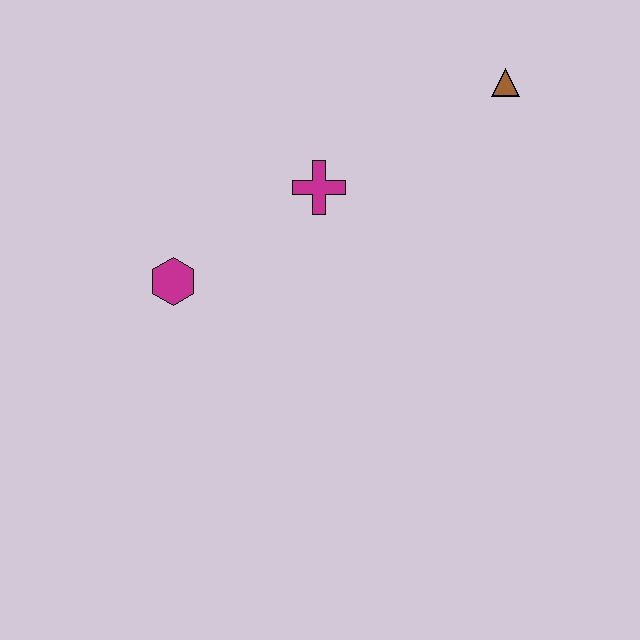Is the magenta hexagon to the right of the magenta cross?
No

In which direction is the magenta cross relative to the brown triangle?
The magenta cross is to the left of the brown triangle.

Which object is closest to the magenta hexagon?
The magenta cross is closest to the magenta hexagon.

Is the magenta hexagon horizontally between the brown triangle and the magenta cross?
No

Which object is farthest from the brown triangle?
The magenta hexagon is farthest from the brown triangle.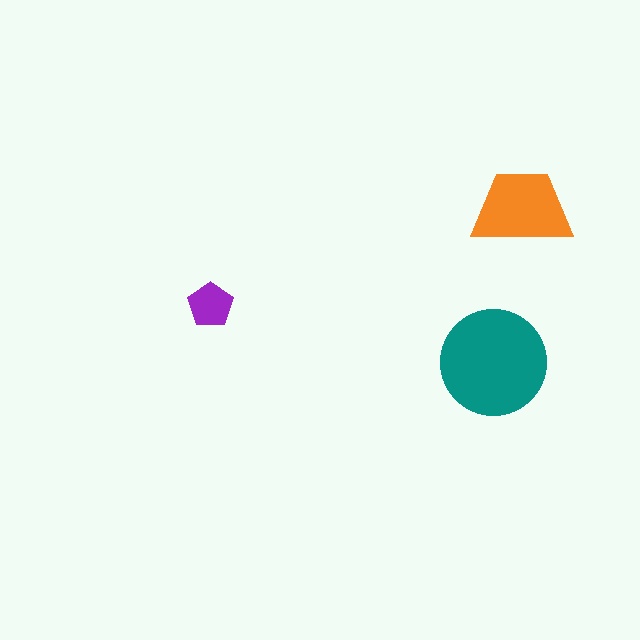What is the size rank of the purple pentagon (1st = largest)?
3rd.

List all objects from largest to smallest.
The teal circle, the orange trapezoid, the purple pentagon.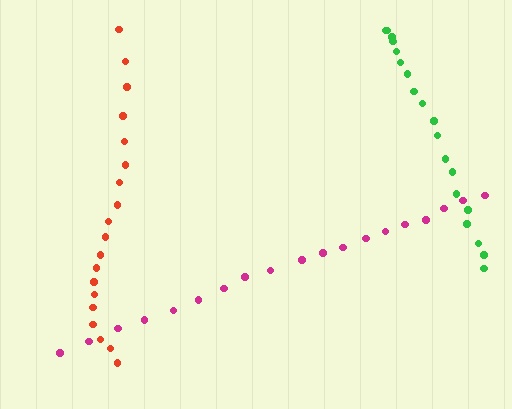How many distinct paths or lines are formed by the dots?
There are 3 distinct paths.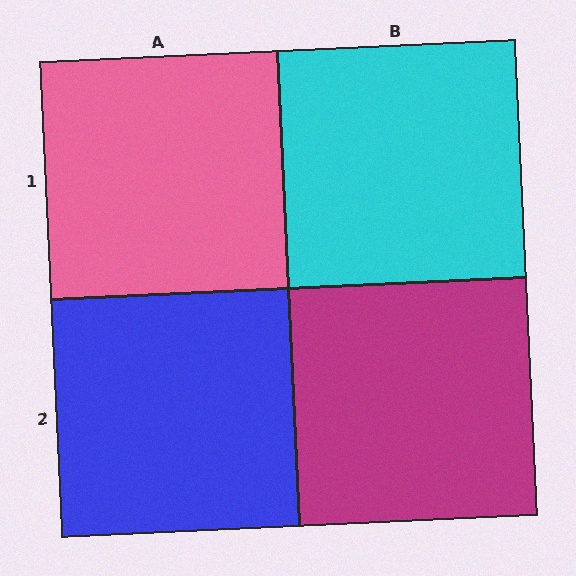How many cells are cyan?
1 cell is cyan.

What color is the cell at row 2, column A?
Blue.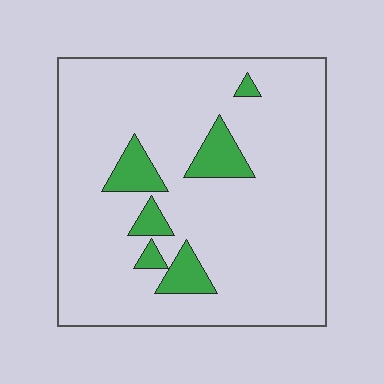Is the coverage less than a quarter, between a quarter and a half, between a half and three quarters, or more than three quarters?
Less than a quarter.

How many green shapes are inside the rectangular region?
6.